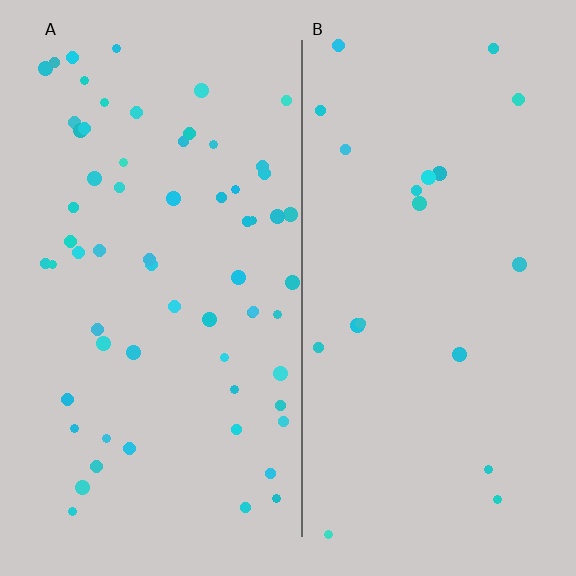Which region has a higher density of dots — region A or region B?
A (the left).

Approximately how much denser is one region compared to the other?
Approximately 3.2× — region A over region B.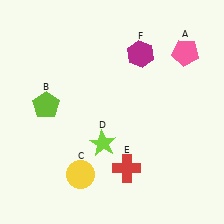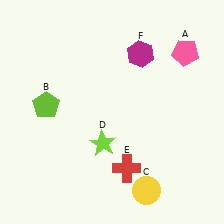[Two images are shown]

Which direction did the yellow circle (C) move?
The yellow circle (C) moved right.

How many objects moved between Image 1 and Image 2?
1 object moved between the two images.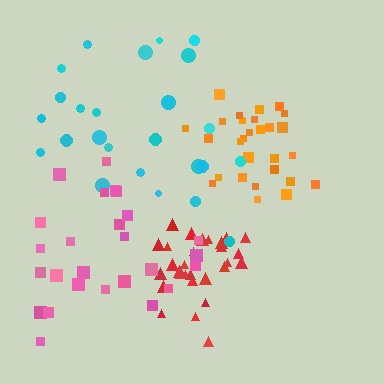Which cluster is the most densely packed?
Red.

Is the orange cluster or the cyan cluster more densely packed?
Orange.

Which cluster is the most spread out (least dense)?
Cyan.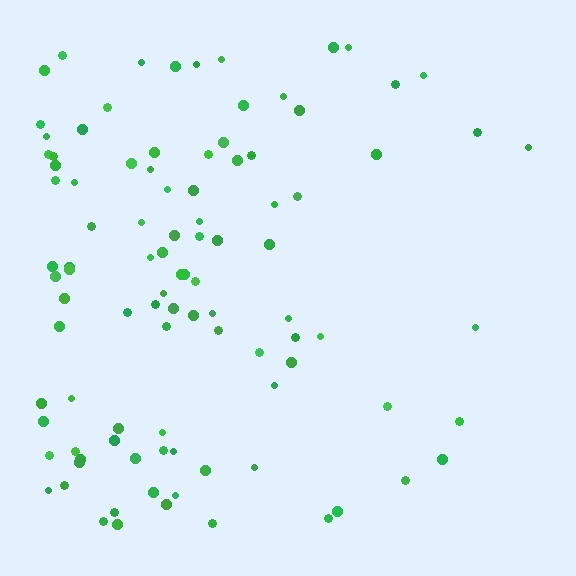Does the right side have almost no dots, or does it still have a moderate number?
Still a moderate number, just noticeably fewer than the left.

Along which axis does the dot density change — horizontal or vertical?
Horizontal.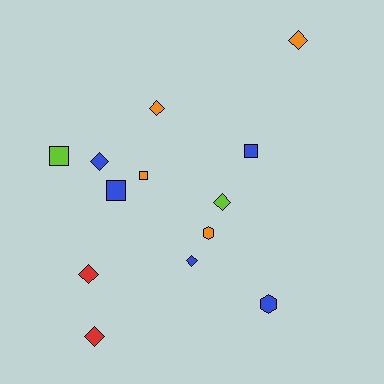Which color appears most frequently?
Blue, with 5 objects.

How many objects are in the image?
There are 13 objects.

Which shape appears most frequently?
Diamond, with 7 objects.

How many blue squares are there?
There are 2 blue squares.